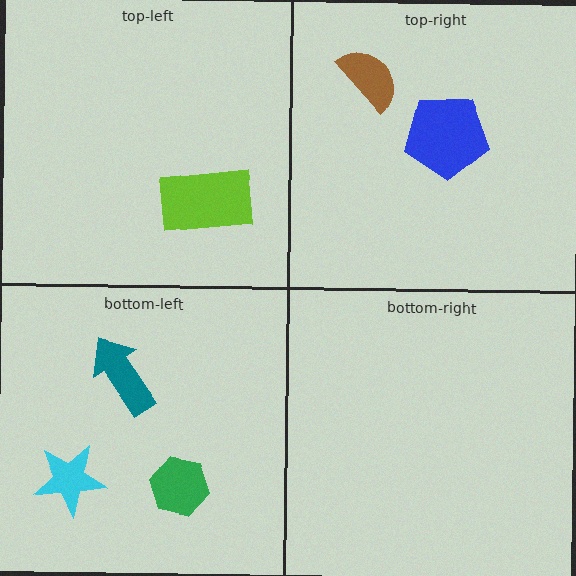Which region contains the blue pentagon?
The top-right region.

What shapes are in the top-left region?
The lime rectangle.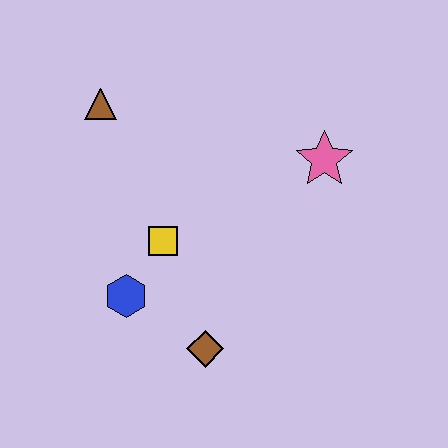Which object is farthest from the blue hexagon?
The pink star is farthest from the blue hexagon.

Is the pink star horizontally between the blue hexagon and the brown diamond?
No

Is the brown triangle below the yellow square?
No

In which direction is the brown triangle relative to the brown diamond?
The brown triangle is above the brown diamond.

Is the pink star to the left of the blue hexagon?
No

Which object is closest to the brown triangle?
The yellow square is closest to the brown triangle.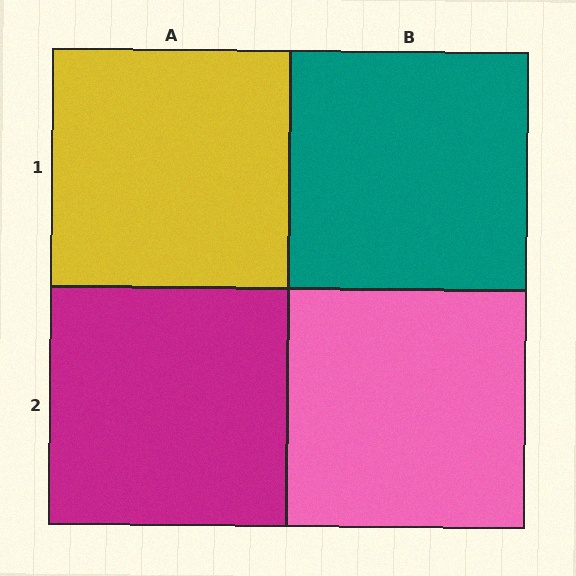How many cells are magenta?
1 cell is magenta.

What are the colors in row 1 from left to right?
Yellow, teal.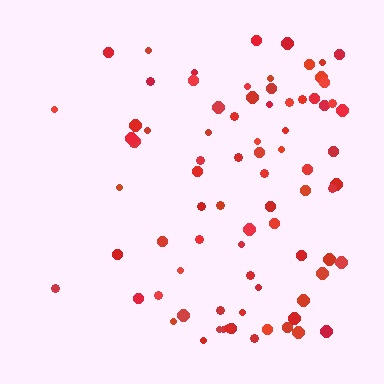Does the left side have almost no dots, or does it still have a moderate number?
Still a moderate number, just noticeably fewer than the right.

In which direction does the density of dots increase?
From left to right, with the right side densest.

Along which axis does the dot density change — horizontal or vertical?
Horizontal.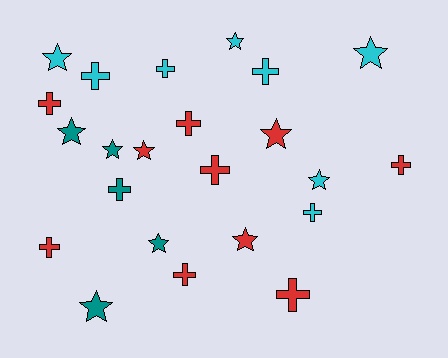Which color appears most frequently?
Red, with 10 objects.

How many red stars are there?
There are 3 red stars.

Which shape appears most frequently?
Cross, with 12 objects.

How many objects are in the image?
There are 23 objects.